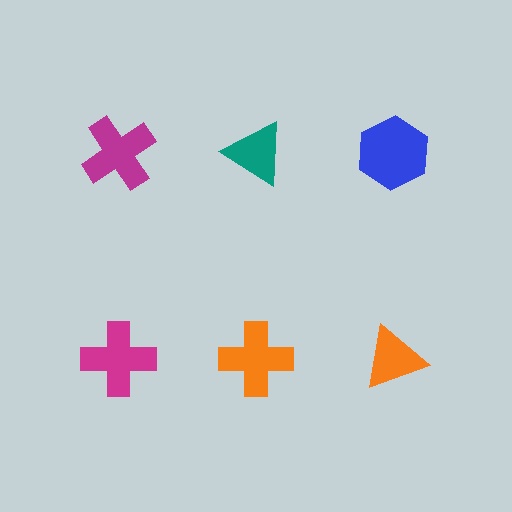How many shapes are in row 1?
3 shapes.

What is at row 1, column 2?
A teal triangle.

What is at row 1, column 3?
A blue hexagon.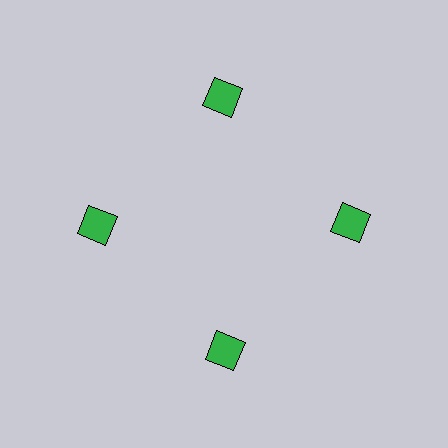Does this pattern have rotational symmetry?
Yes, this pattern has 4-fold rotational symmetry. It looks the same after rotating 90 degrees around the center.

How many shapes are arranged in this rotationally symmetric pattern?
There are 4 shapes, arranged in 4 groups of 1.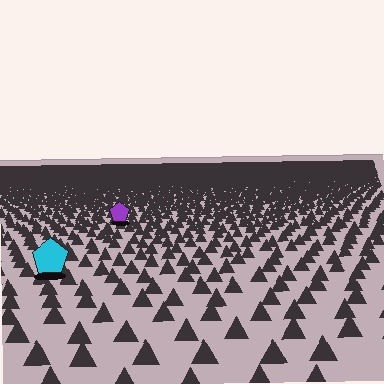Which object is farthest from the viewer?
The purple pentagon is farthest from the viewer. It appears smaller and the ground texture around it is denser.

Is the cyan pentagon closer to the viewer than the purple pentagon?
Yes. The cyan pentagon is closer — you can tell from the texture gradient: the ground texture is coarser near it.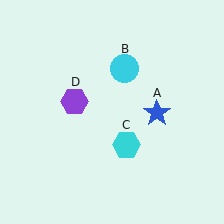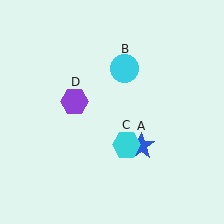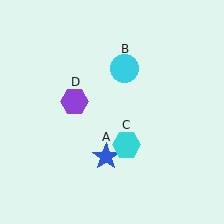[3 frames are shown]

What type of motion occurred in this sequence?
The blue star (object A) rotated clockwise around the center of the scene.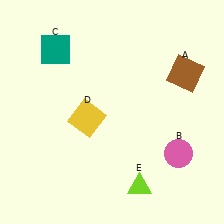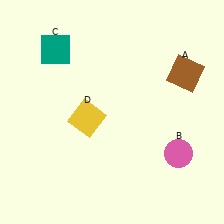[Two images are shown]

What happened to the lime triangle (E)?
The lime triangle (E) was removed in Image 2. It was in the bottom-right area of Image 1.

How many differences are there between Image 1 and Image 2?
There is 1 difference between the two images.